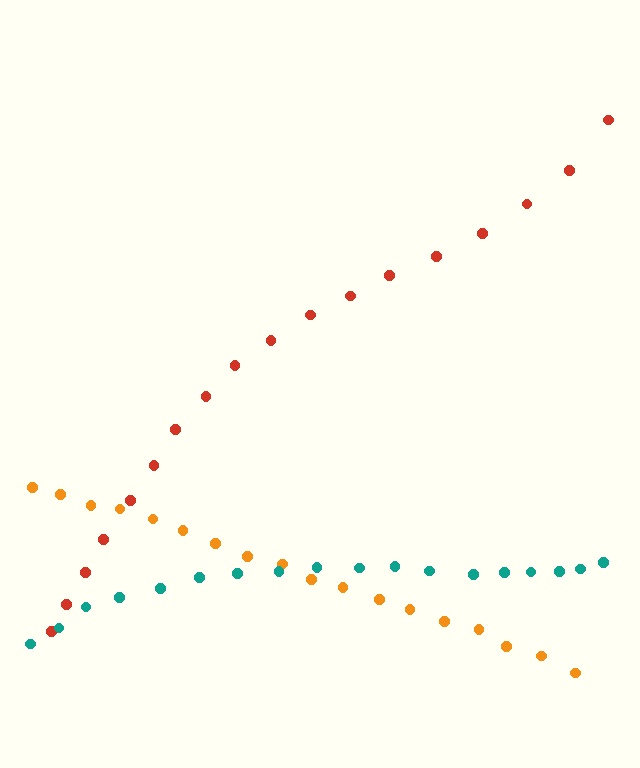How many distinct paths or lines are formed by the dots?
There are 3 distinct paths.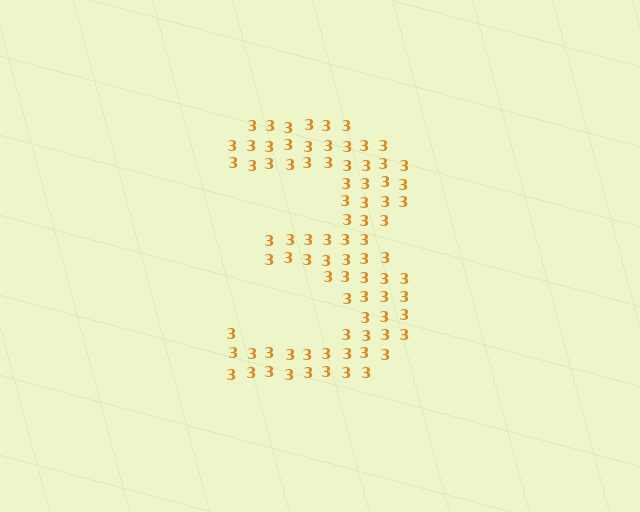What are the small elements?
The small elements are digit 3's.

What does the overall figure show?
The overall figure shows the digit 3.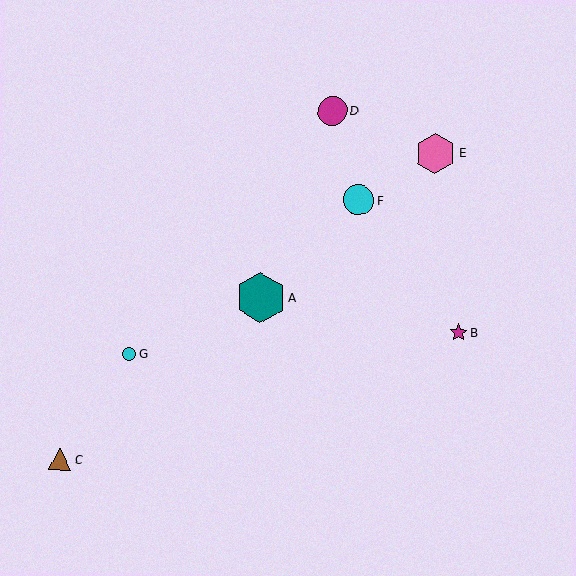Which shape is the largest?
The teal hexagon (labeled A) is the largest.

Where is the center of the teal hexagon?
The center of the teal hexagon is at (260, 298).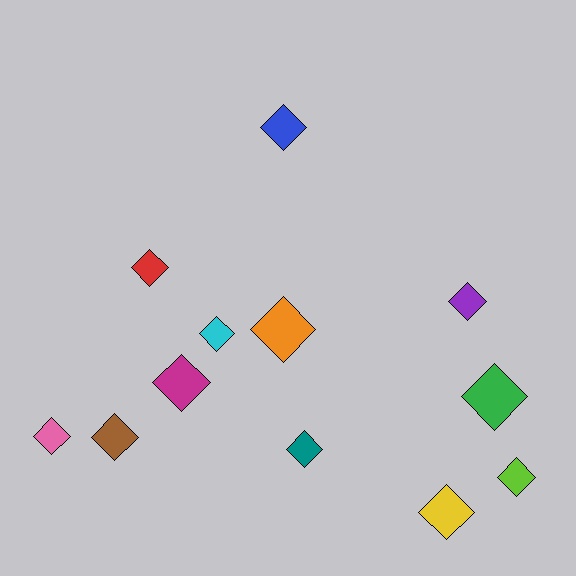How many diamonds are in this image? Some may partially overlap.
There are 12 diamonds.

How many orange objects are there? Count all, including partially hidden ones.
There is 1 orange object.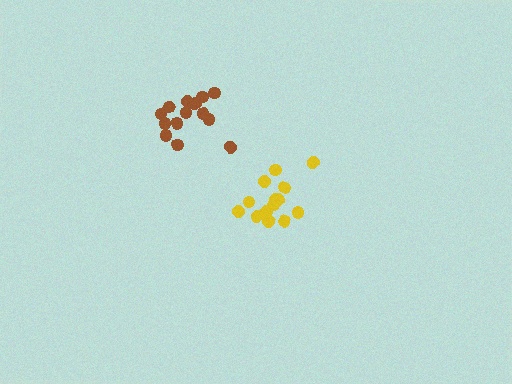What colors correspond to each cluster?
The clusters are colored: yellow, brown.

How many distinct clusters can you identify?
There are 2 distinct clusters.